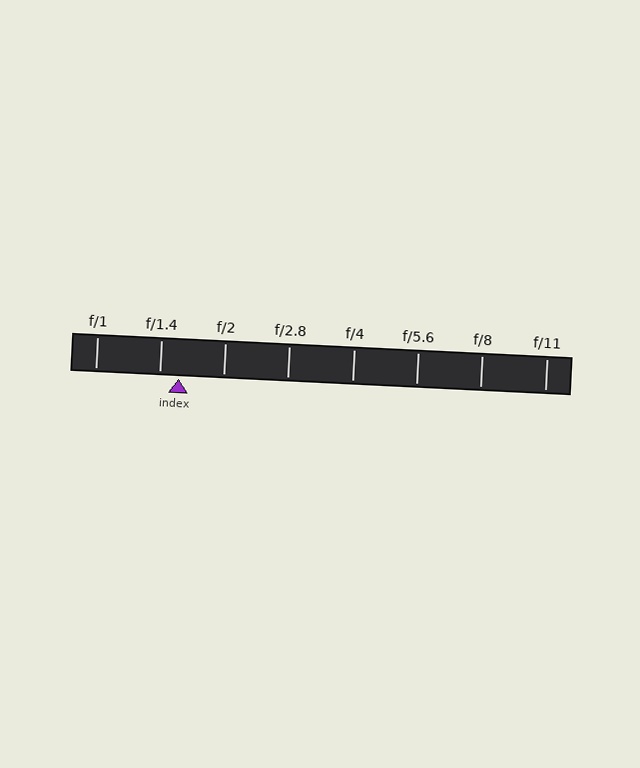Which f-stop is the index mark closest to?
The index mark is closest to f/1.4.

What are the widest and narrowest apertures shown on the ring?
The widest aperture shown is f/1 and the narrowest is f/11.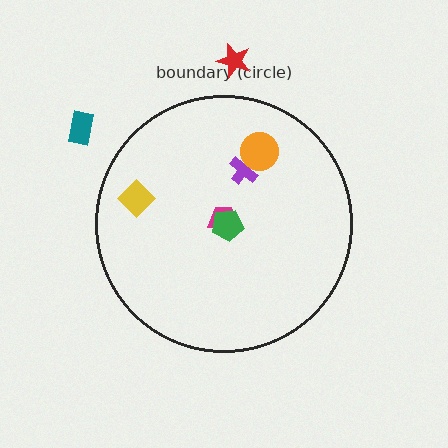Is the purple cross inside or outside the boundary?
Inside.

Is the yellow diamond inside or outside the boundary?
Inside.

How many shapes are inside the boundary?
5 inside, 2 outside.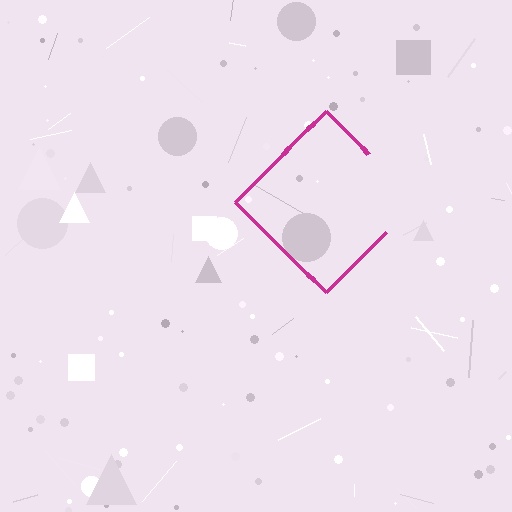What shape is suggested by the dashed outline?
The dashed outline suggests a diamond.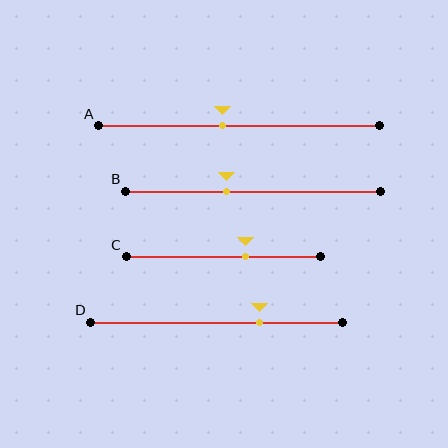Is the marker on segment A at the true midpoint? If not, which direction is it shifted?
No, the marker on segment A is shifted to the left by about 6% of the segment length.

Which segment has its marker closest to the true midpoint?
Segment A has its marker closest to the true midpoint.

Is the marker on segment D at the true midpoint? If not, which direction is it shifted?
No, the marker on segment D is shifted to the right by about 17% of the segment length.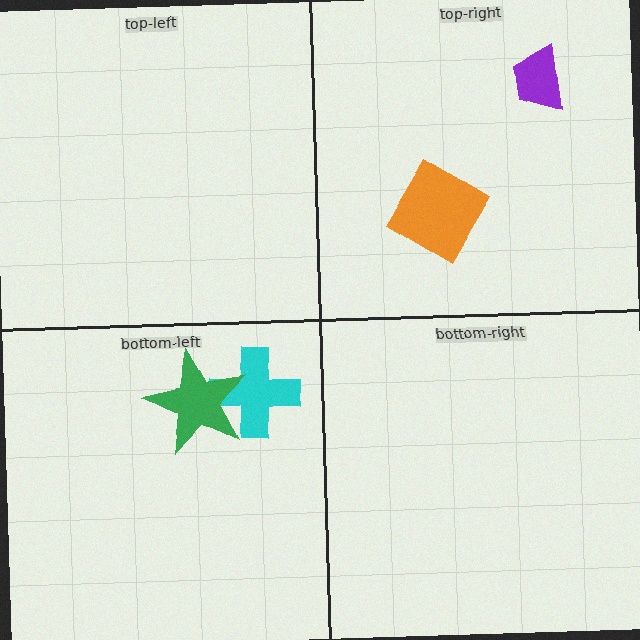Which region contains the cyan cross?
The bottom-left region.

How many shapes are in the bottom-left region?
2.